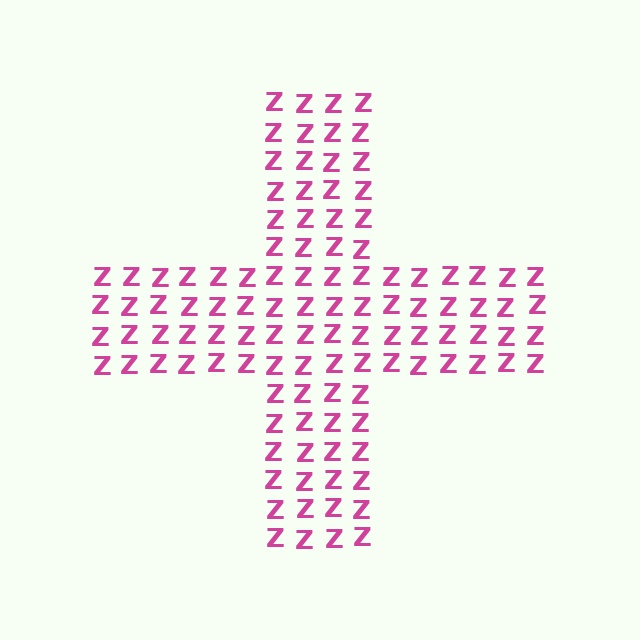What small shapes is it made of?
It is made of small letter Z's.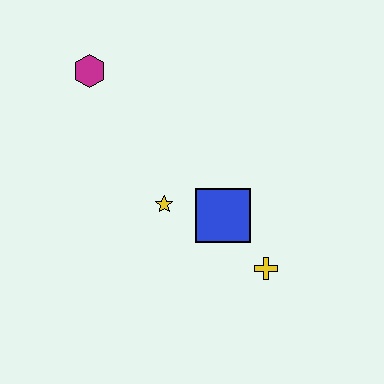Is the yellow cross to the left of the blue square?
No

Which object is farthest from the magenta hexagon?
The yellow cross is farthest from the magenta hexagon.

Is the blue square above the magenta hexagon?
No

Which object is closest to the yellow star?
The blue square is closest to the yellow star.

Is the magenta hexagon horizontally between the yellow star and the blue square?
No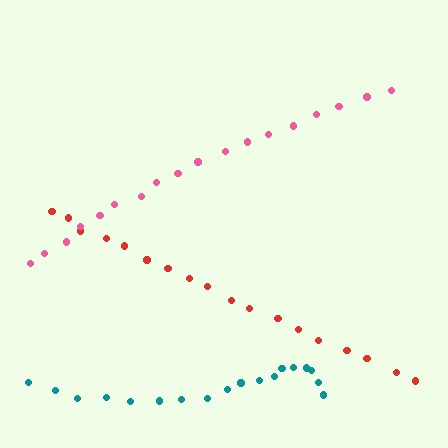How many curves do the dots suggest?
There are 3 distinct paths.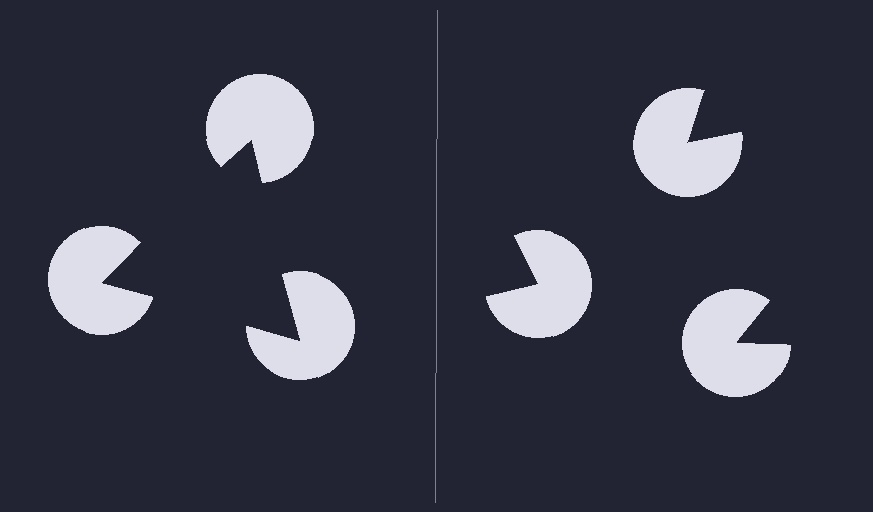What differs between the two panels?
The pac-man discs are positioned identically on both sides; only the wedge orientations differ. On the left they align to a triangle; on the right they are misaligned.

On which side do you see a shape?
An illusory triangle appears on the left side. On the right side the wedge cuts are rotated, so no coherent shape forms.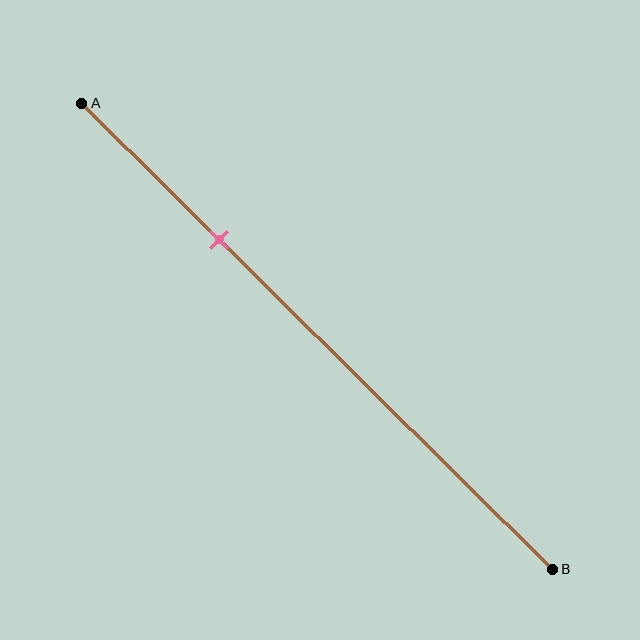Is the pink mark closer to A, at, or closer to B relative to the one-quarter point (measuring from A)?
The pink mark is closer to point B than the one-quarter point of segment AB.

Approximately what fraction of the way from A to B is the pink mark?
The pink mark is approximately 30% of the way from A to B.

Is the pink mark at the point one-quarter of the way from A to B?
No, the mark is at about 30% from A, not at the 25% one-quarter point.